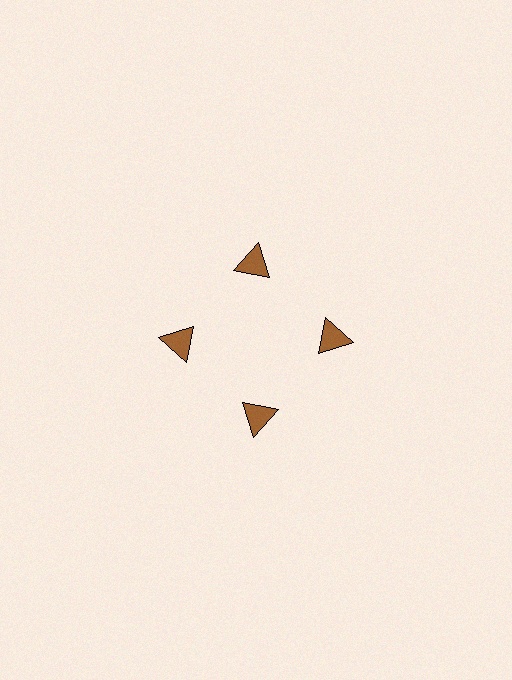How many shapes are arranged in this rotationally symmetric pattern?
There are 4 shapes, arranged in 4 groups of 1.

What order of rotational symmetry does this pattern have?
This pattern has 4-fold rotational symmetry.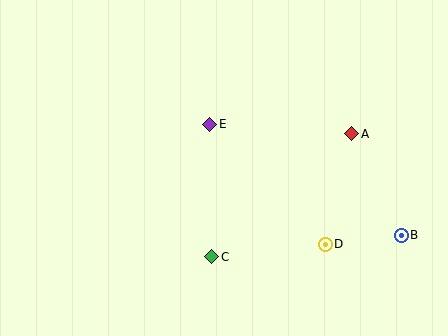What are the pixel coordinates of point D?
Point D is at (325, 244).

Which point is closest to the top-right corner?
Point A is closest to the top-right corner.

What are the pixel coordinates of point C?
Point C is at (212, 257).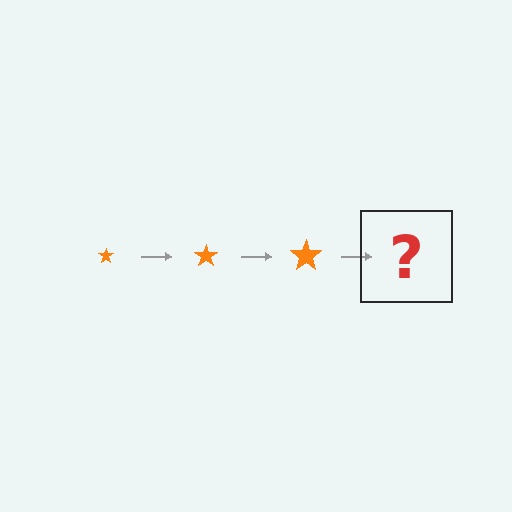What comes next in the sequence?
The next element should be an orange star, larger than the previous one.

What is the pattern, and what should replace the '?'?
The pattern is that the star gets progressively larger each step. The '?' should be an orange star, larger than the previous one.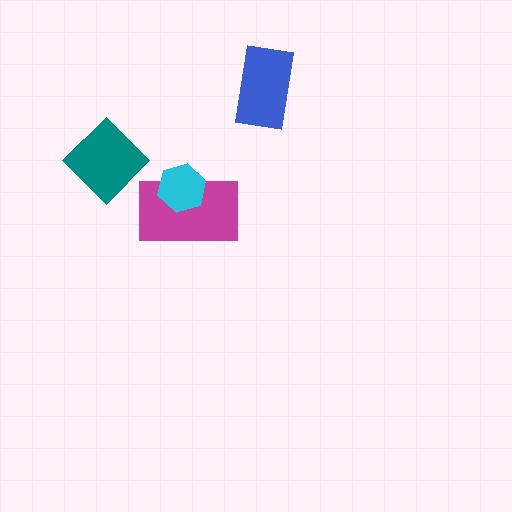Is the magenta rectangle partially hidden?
Yes, it is partially covered by another shape.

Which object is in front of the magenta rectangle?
The cyan hexagon is in front of the magenta rectangle.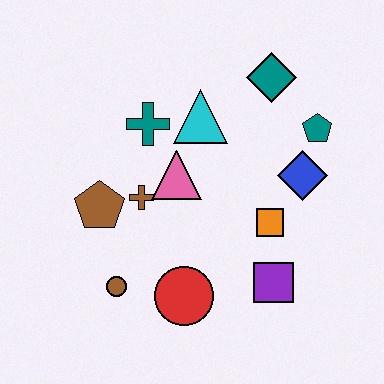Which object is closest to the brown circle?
The red circle is closest to the brown circle.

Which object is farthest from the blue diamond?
The brown circle is farthest from the blue diamond.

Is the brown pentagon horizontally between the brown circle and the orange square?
No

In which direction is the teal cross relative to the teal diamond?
The teal cross is to the left of the teal diamond.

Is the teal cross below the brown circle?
No